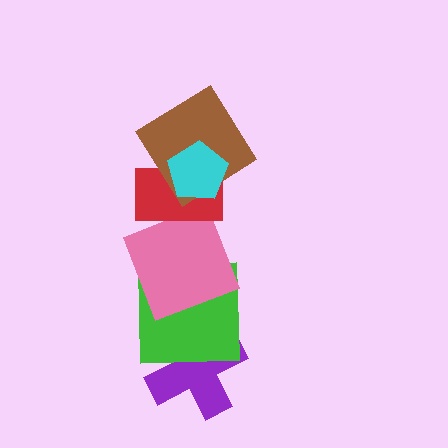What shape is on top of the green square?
The pink square is on top of the green square.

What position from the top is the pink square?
The pink square is 4th from the top.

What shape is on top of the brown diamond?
The cyan pentagon is on top of the brown diamond.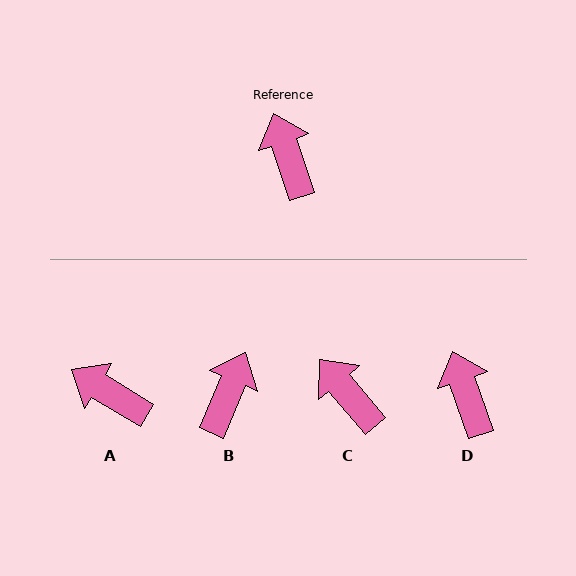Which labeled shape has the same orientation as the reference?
D.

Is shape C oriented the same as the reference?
No, it is off by about 22 degrees.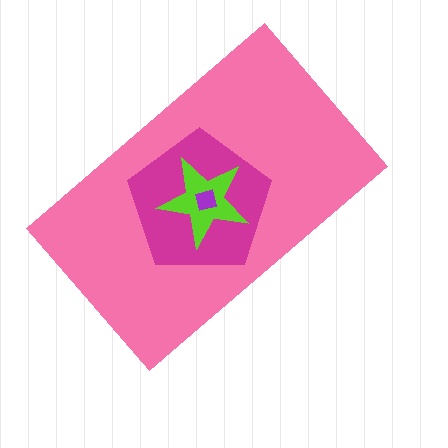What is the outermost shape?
The pink rectangle.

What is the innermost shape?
The purple square.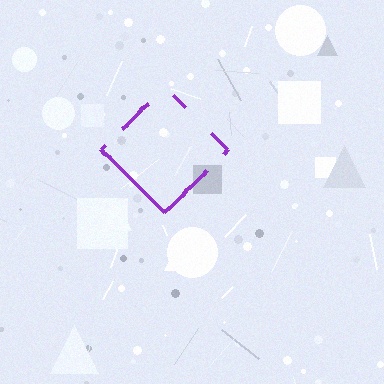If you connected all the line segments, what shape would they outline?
They would outline a diamond.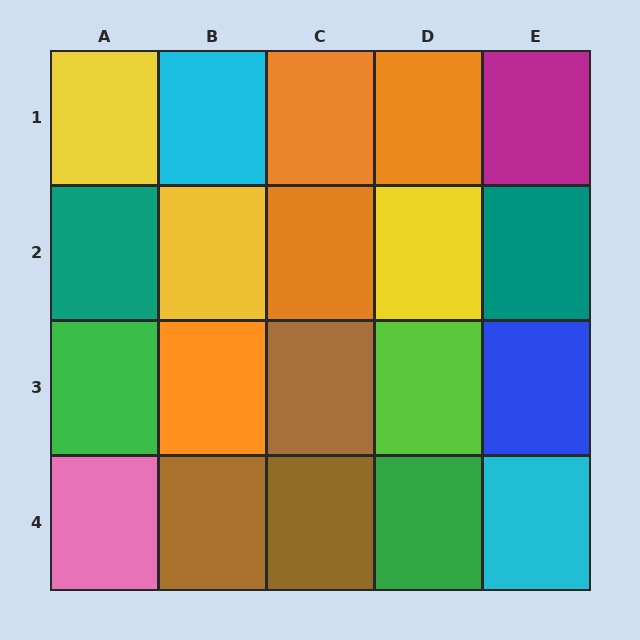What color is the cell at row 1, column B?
Cyan.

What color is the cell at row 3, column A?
Green.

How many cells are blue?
1 cell is blue.